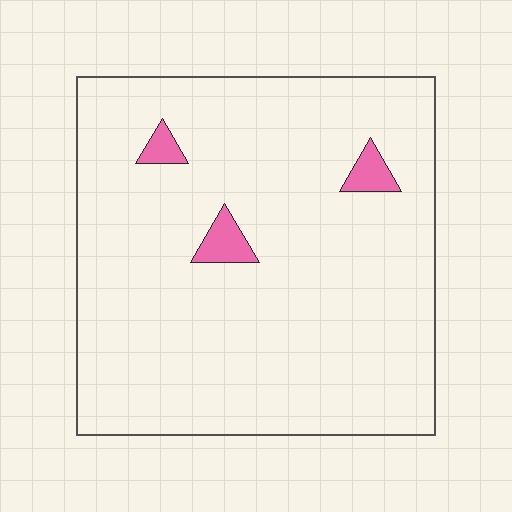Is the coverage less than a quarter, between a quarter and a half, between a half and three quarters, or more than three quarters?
Less than a quarter.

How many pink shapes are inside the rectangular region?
3.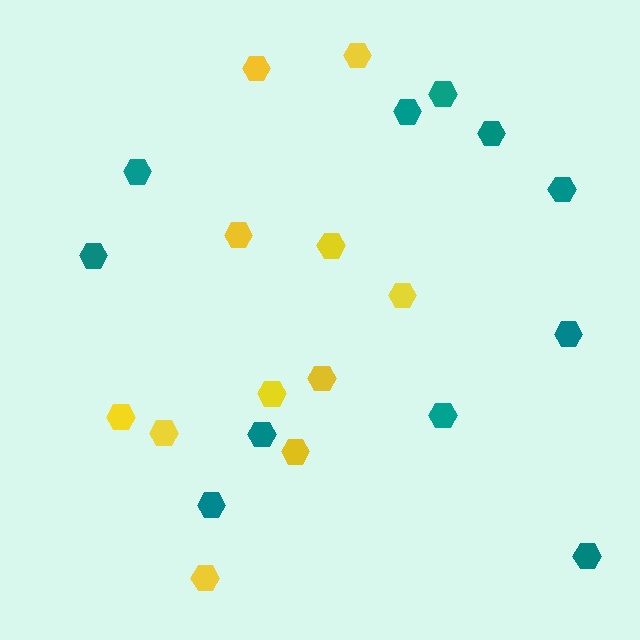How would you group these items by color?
There are 2 groups: one group of yellow hexagons (11) and one group of teal hexagons (11).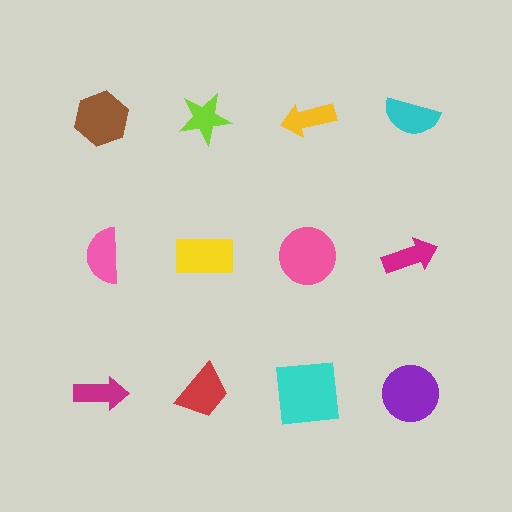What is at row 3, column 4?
A purple circle.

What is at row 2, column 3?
A pink circle.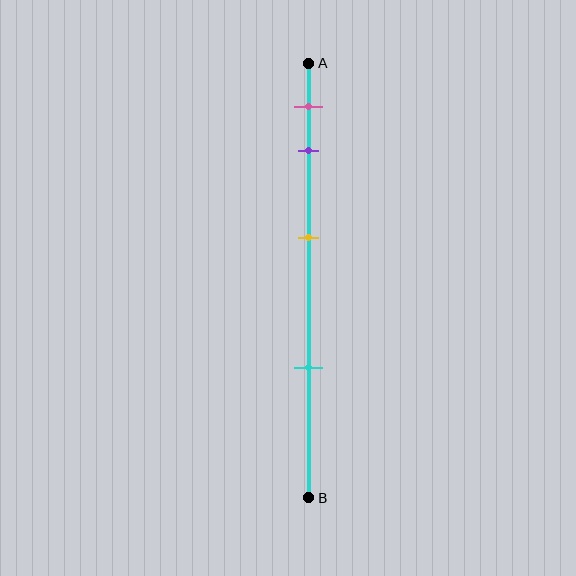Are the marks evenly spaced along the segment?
No, the marks are not evenly spaced.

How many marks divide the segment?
There are 4 marks dividing the segment.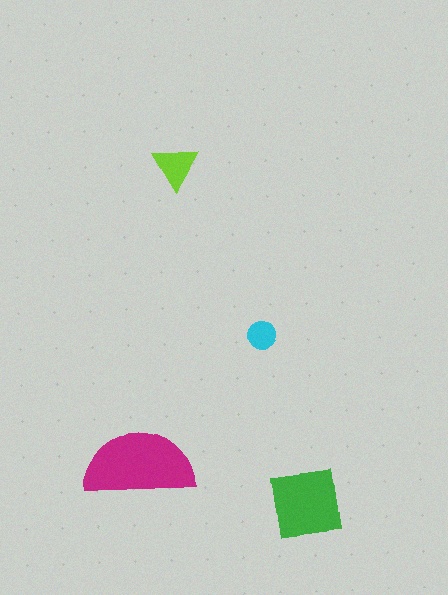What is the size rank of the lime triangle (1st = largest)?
3rd.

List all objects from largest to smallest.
The magenta semicircle, the green square, the lime triangle, the cyan circle.